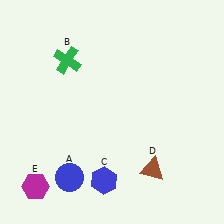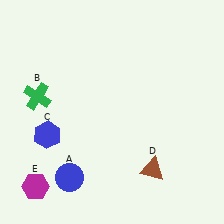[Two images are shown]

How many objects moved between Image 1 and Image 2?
2 objects moved between the two images.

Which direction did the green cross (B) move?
The green cross (B) moved down.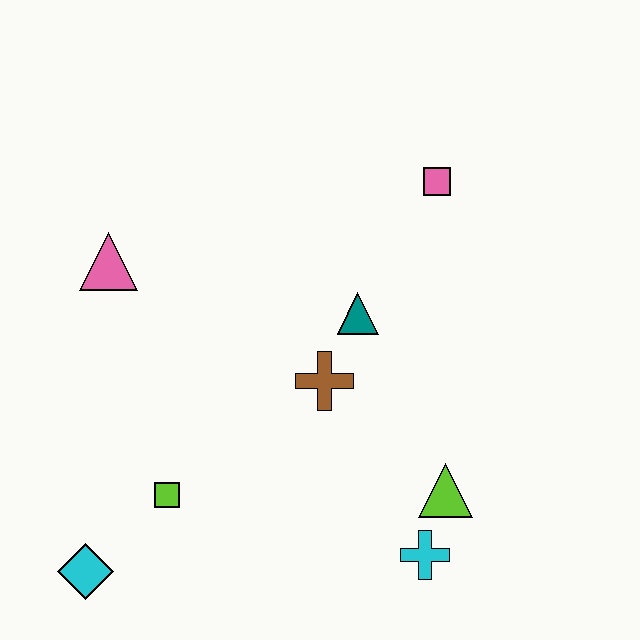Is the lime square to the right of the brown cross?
No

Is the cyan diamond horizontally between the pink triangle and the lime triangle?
No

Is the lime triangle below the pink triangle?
Yes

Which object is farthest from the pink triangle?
The cyan cross is farthest from the pink triangle.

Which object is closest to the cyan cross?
The lime triangle is closest to the cyan cross.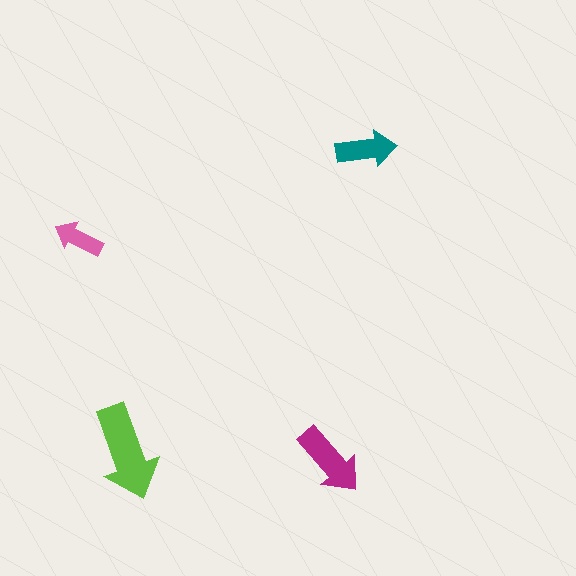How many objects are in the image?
There are 4 objects in the image.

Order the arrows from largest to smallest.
the lime one, the magenta one, the teal one, the pink one.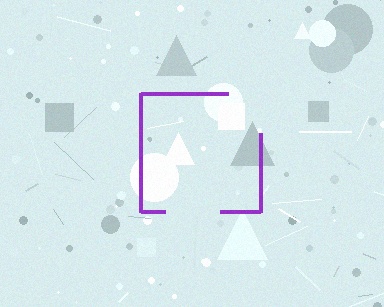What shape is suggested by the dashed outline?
The dashed outline suggests a square.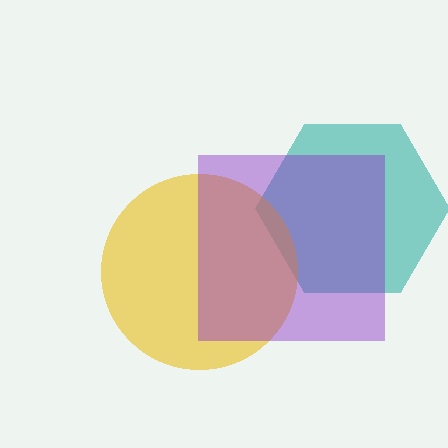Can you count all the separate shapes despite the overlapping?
Yes, there are 3 separate shapes.